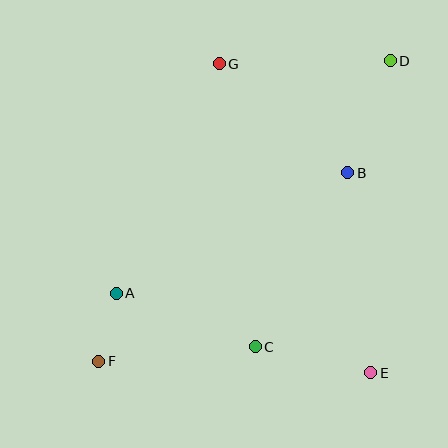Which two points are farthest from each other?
Points D and F are farthest from each other.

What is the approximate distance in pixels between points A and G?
The distance between A and G is approximately 252 pixels.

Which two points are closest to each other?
Points A and F are closest to each other.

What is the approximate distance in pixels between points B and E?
The distance between B and E is approximately 201 pixels.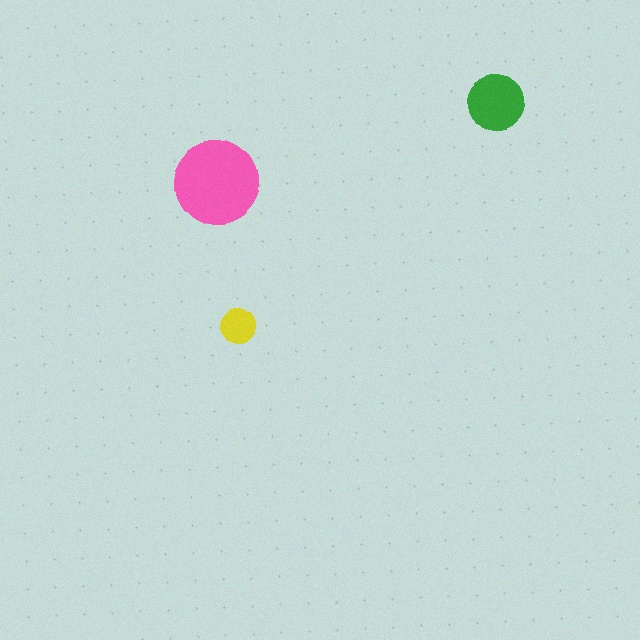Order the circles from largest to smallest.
the pink one, the green one, the yellow one.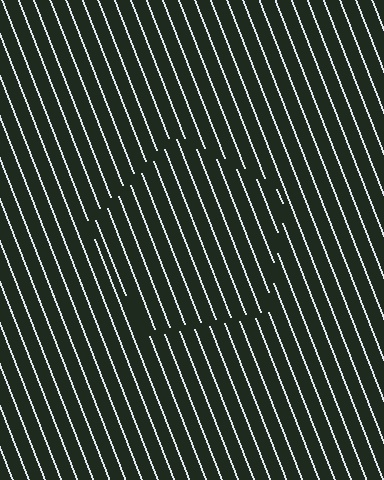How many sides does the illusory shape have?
5 sides — the line-ends trace a pentagon.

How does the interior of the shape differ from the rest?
The interior of the shape contains the same grating, shifted by half a period — the contour is defined by the phase discontinuity where line-ends from the inner and outer gratings abut.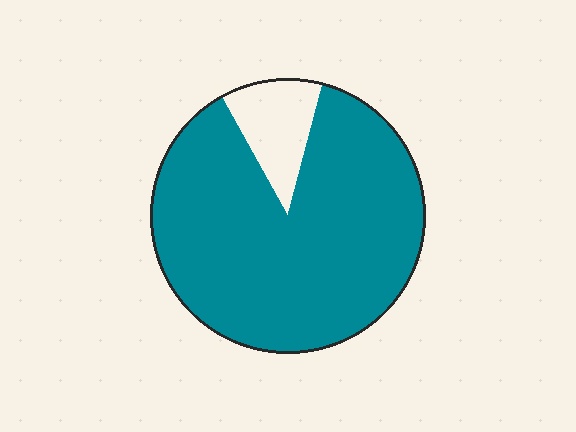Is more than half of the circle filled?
Yes.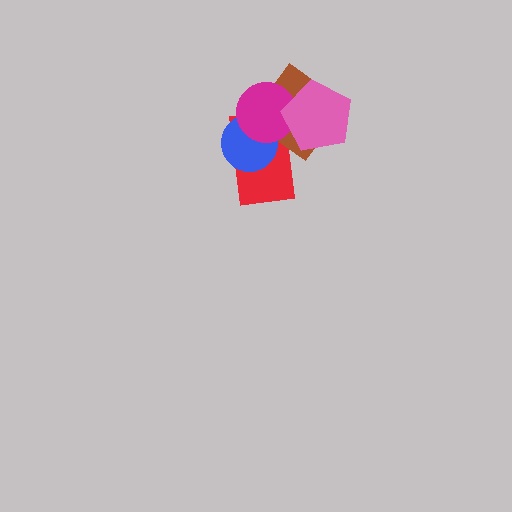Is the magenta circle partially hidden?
Yes, it is partially covered by another shape.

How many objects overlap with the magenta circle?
4 objects overlap with the magenta circle.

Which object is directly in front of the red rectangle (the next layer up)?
The blue circle is directly in front of the red rectangle.